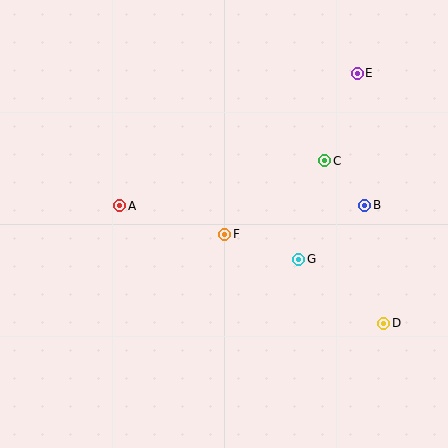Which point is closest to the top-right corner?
Point E is closest to the top-right corner.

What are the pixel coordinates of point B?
Point B is at (365, 205).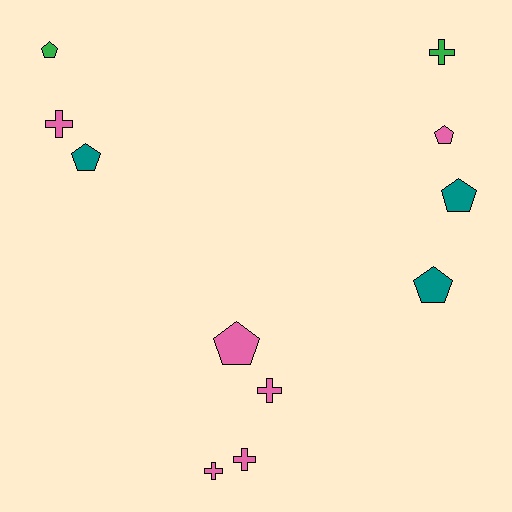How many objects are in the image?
There are 11 objects.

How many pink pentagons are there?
There are 2 pink pentagons.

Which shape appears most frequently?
Pentagon, with 6 objects.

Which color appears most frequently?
Pink, with 6 objects.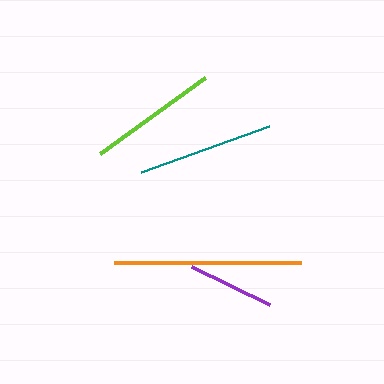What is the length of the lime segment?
The lime segment is approximately 130 pixels long.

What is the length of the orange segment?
The orange segment is approximately 187 pixels long.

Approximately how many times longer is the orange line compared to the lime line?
The orange line is approximately 1.4 times the length of the lime line.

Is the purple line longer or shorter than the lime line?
The lime line is longer than the purple line.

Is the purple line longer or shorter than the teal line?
The teal line is longer than the purple line.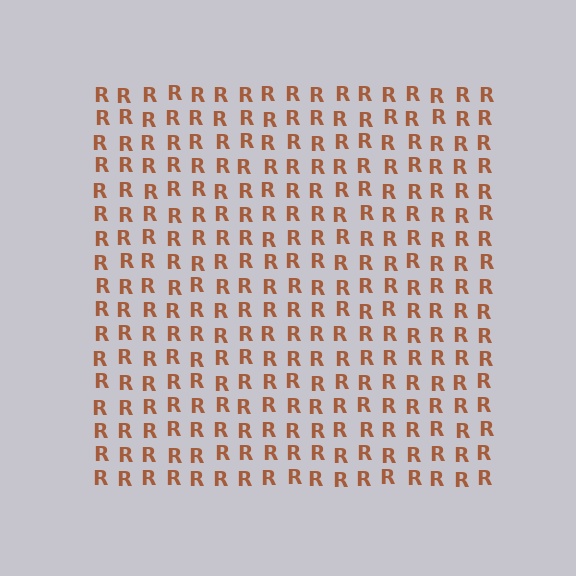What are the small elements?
The small elements are letter R's.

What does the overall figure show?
The overall figure shows a square.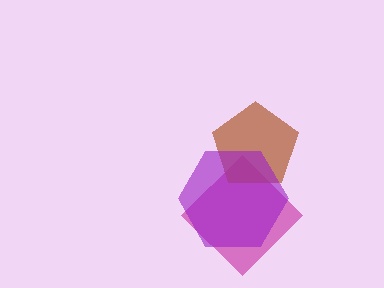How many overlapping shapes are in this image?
There are 3 overlapping shapes in the image.